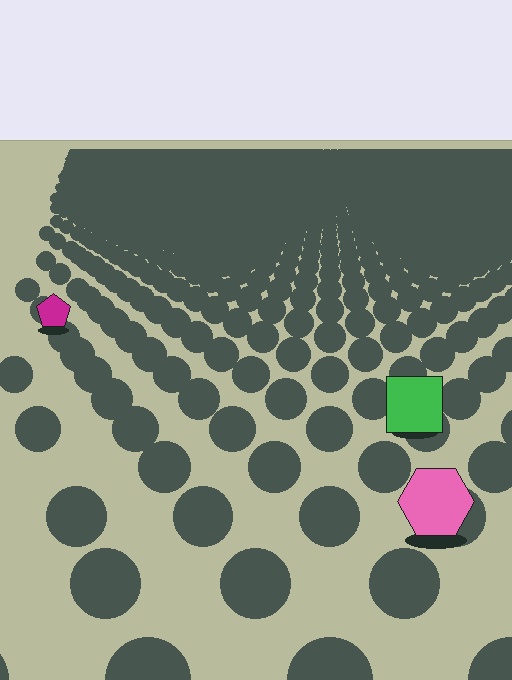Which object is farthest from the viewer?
The magenta pentagon is farthest from the viewer. It appears smaller and the ground texture around it is denser.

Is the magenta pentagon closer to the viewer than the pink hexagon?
No. The pink hexagon is closer — you can tell from the texture gradient: the ground texture is coarser near it.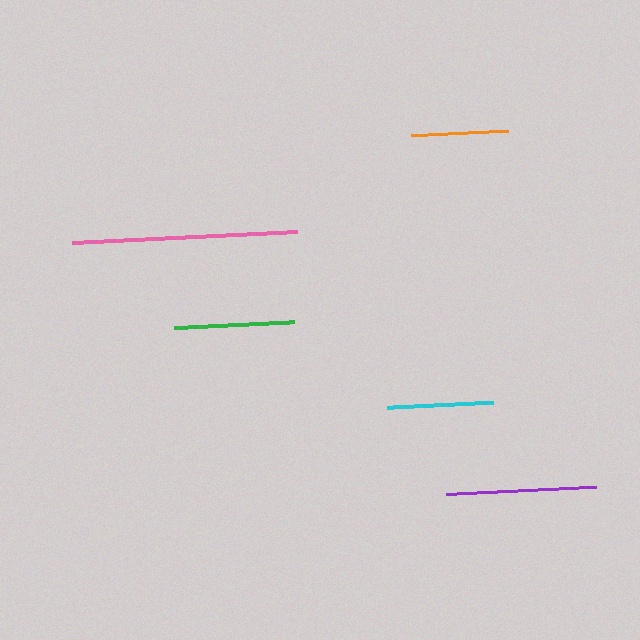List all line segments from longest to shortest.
From longest to shortest: pink, purple, green, cyan, orange.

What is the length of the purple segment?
The purple segment is approximately 151 pixels long.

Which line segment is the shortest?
The orange line is the shortest at approximately 96 pixels.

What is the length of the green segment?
The green segment is approximately 120 pixels long.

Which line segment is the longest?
The pink line is the longest at approximately 225 pixels.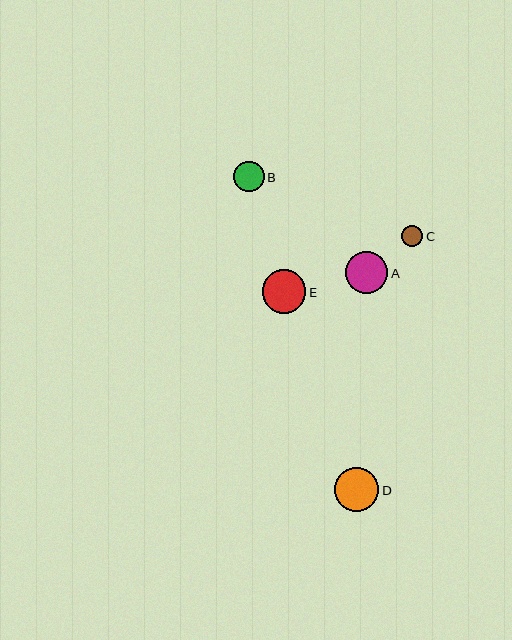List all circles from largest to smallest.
From largest to smallest: D, E, A, B, C.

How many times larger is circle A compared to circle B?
Circle A is approximately 1.4 times the size of circle B.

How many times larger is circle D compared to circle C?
Circle D is approximately 2.0 times the size of circle C.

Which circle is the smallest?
Circle C is the smallest with a size of approximately 22 pixels.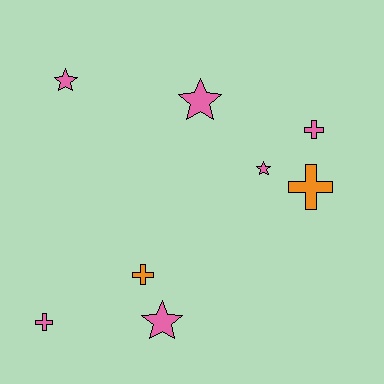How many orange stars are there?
There are no orange stars.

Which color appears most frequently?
Pink, with 6 objects.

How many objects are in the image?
There are 8 objects.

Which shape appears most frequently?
Star, with 4 objects.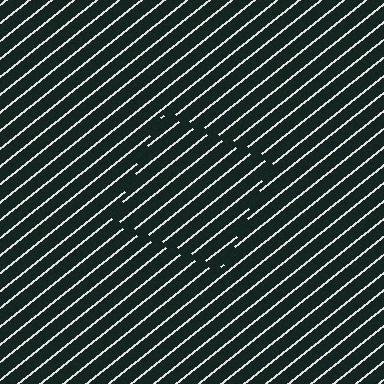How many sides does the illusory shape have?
4 sides — the line-ends trace a square.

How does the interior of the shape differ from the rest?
The interior of the shape contains the same grating, shifted by half a period — the contour is defined by the phase discontinuity where line-ends from the inner and outer gratings abut.